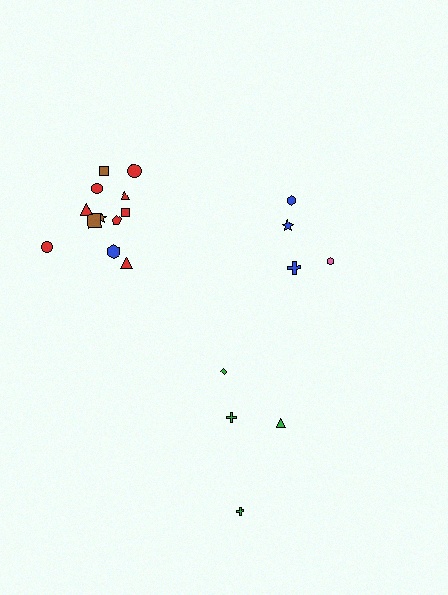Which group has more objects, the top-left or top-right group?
The top-left group.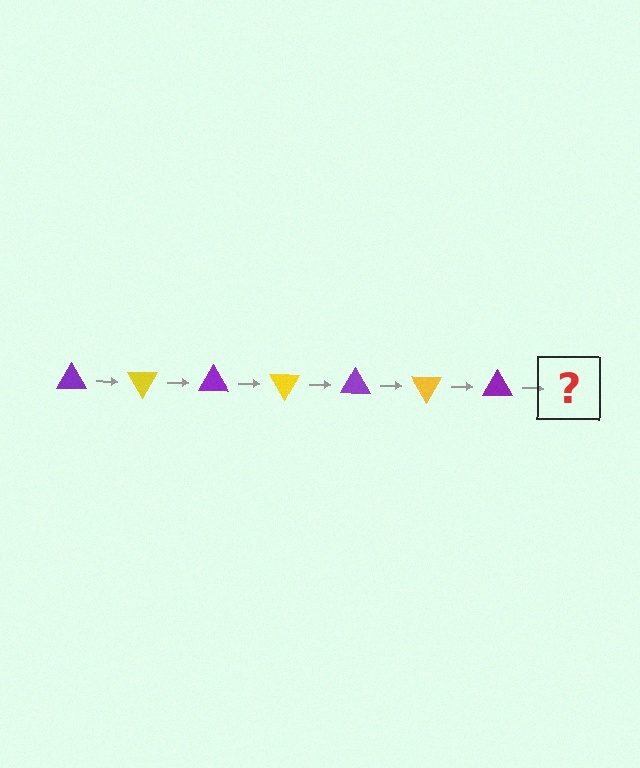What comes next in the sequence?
The next element should be a yellow triangle, rotated 420 degrees from the start.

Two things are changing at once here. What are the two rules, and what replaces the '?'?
The two rules are that it rotates 60 degrees each step and the color cycles through purple and yellow. The '?' should be a yellow triangle, rotated 420 degrees from the start.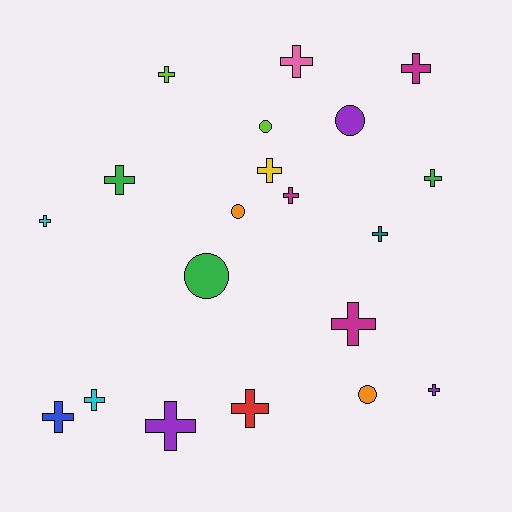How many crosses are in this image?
There are 15 crosses.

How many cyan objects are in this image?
There are 2 cyan objects.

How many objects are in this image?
There are 20 objects.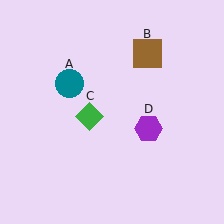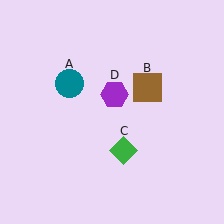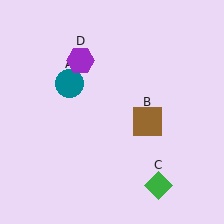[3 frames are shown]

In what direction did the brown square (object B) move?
The brown square (object B) moved down.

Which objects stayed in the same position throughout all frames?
Teal circle (object A) remained stationary.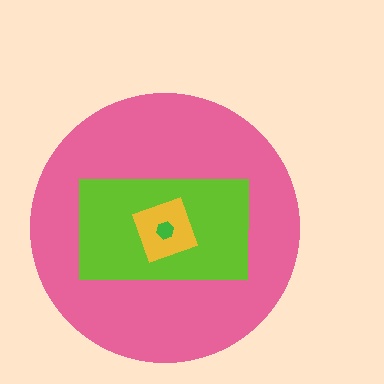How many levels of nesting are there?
4.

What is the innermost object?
The green hexagon.